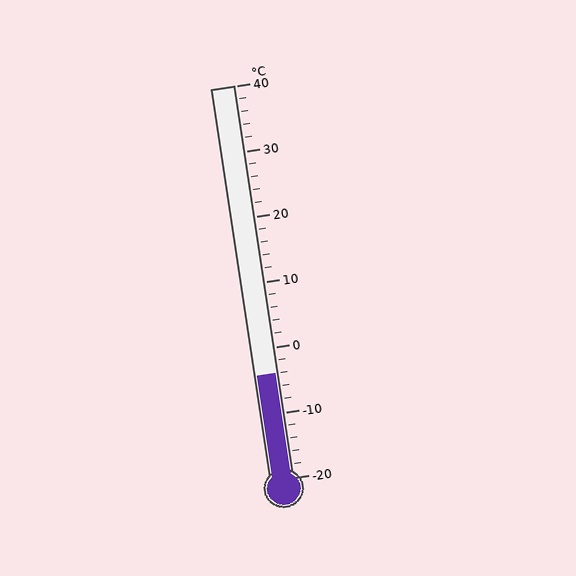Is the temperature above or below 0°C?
The temperature is below 0°C.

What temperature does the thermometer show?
The thermometer shows approximately -4°C.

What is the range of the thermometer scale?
The thermometer scale ranges from -20°C to 40°C.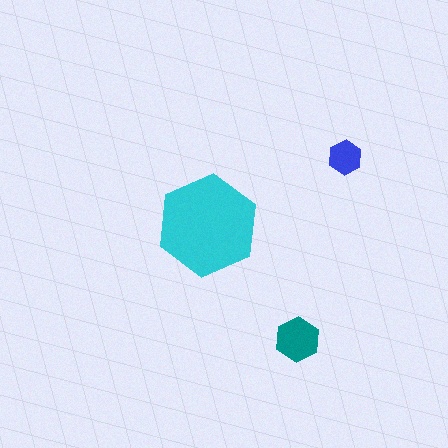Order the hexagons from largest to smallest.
the cyan one, the teal one, the blue one.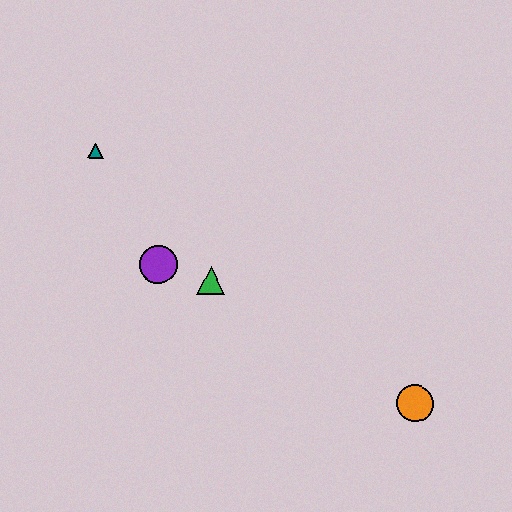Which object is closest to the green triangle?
The purple circle is closest to the green triangle.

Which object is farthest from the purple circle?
The orange circle is farthest from the purple circle.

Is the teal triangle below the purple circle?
No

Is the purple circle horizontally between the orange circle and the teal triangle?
Yes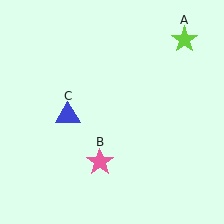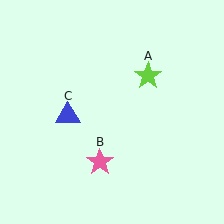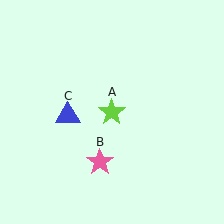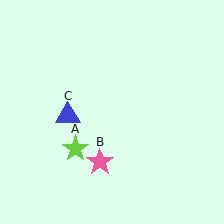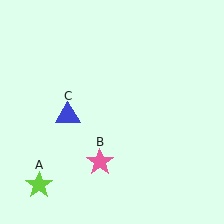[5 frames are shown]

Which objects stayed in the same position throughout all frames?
Pink star (object B) and blue triangle (object C) remained stationary.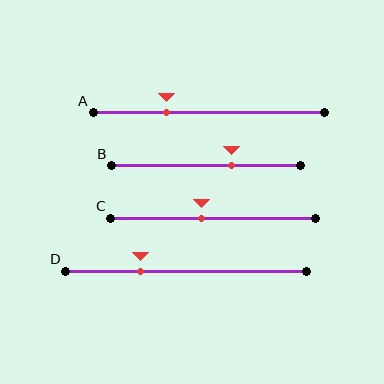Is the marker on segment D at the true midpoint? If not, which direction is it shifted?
No, the marker on segment D is shifted to the left by about 19% of the segment length.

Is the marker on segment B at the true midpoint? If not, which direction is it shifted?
No, the marker on segment B is shifted to the right by about 13% of the segment length.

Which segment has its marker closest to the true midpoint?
Segment C has its marker closest to the true midpoint.